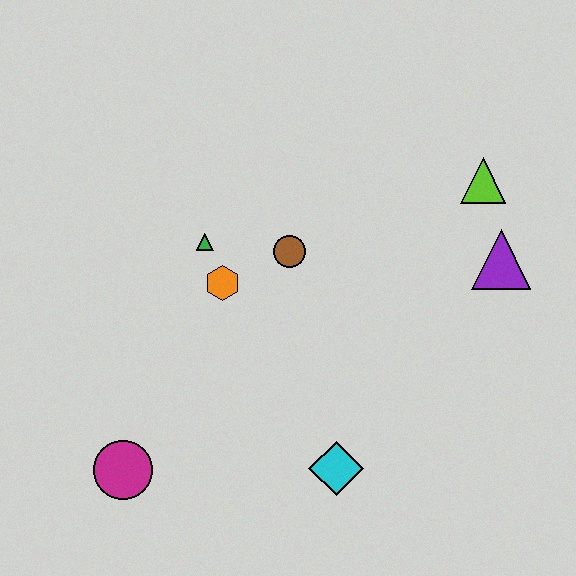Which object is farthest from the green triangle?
The purple triangle is farthest from the green triangle.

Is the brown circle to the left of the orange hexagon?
No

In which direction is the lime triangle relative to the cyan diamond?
The lime triangle is above the cyan diamond.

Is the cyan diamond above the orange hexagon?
No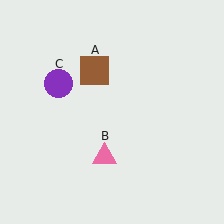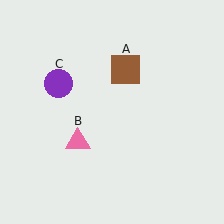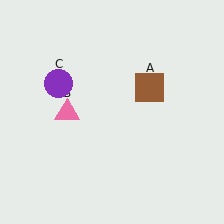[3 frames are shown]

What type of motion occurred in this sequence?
The brown square (object A), pink triangle (object B) rotated clockwise around the center of the scene.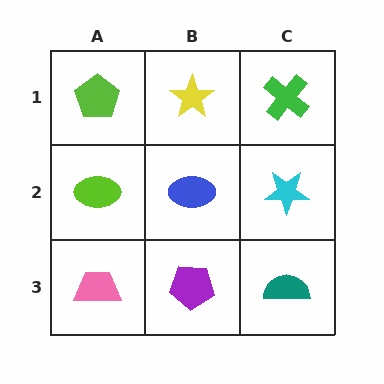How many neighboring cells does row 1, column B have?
3.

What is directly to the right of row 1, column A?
A yellow star.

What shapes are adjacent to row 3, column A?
A lime ellipse (row 2, column A), a purple pentagon (row 3, column B).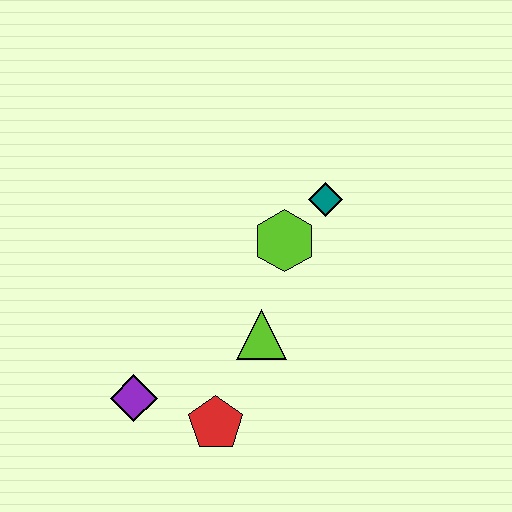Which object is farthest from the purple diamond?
The teal diamond is farthest from the purple diamond.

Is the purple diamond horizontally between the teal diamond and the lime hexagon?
No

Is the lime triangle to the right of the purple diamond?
Yes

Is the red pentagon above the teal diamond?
No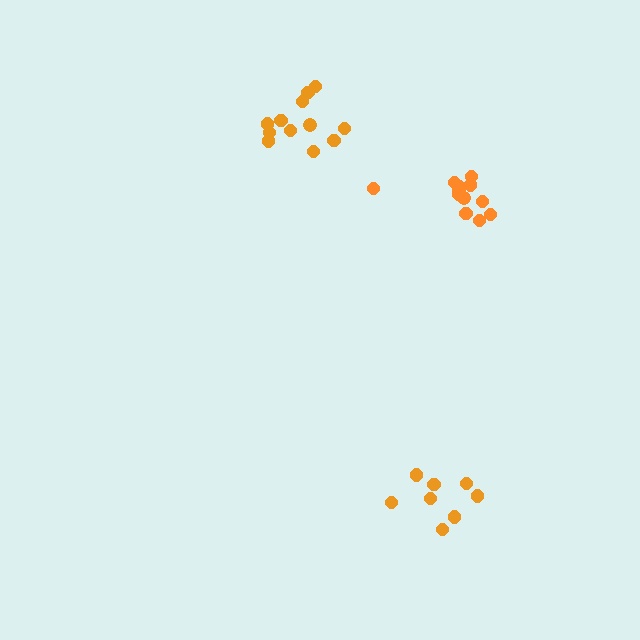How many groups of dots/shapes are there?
There are 3 groups.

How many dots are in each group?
Group 1: 12 dots, Group 2: 12 dots, Group 3: 8 dots (32 total).